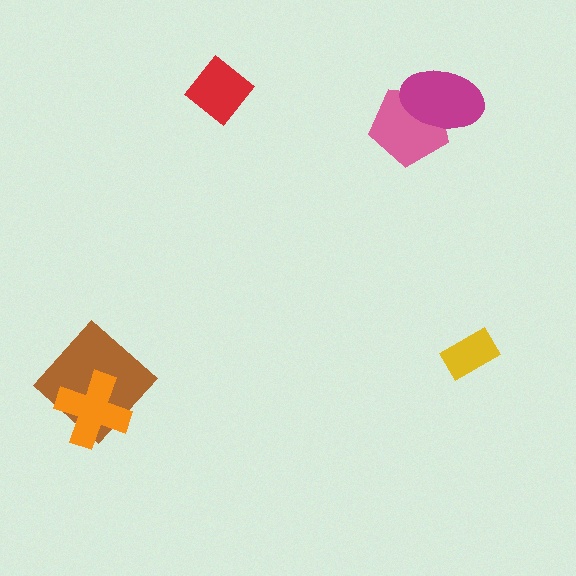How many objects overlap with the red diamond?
0 objects overlap with the red diamond.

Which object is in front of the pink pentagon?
The magenta ellipse is in front of the pink pentagon.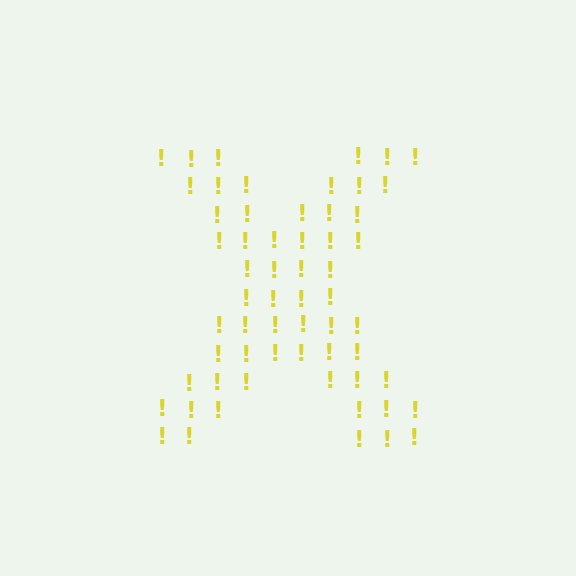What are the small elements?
The small elements are exclamation marks.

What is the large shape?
The large shape is the letter X.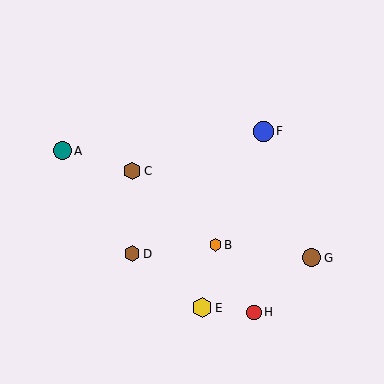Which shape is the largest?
The yellow hexagon (labeled E) is the largest.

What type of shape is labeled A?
Shape A is a teal circle.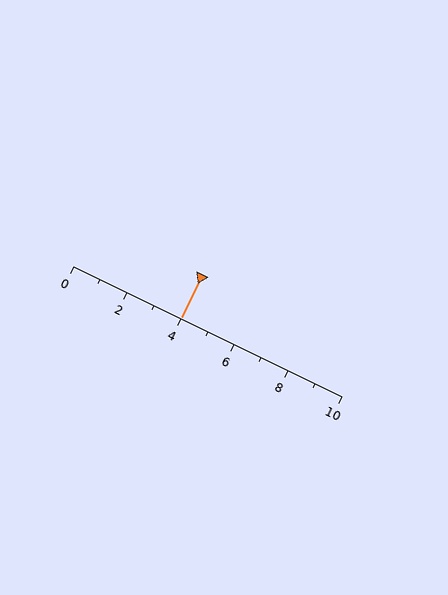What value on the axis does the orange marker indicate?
The marker indicates approximately 4.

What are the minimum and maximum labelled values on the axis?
The axis runs from 0 to 10.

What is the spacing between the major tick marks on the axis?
The major ticks are spaced 2 apart.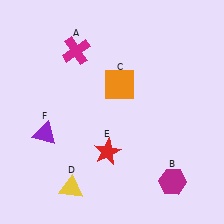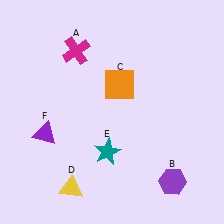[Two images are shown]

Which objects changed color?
B changed from magenta to purple. E changed from red to teal.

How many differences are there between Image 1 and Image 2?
There are 2 differences between the two images.